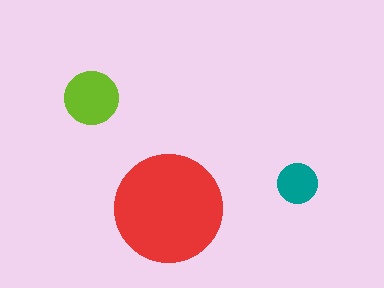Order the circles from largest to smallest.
the red one, the lime one, the teal one.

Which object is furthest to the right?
The teal circle is rightmost.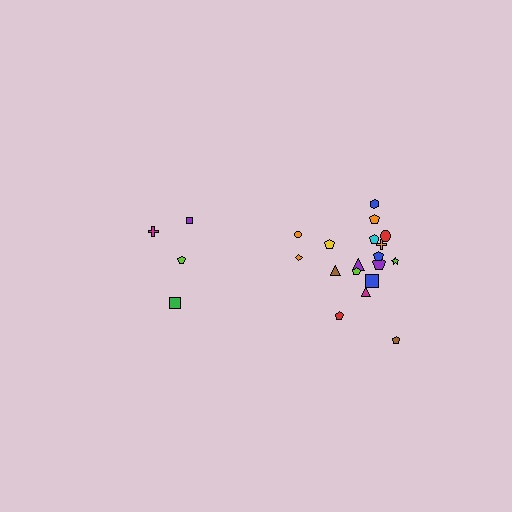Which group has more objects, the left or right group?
The right group.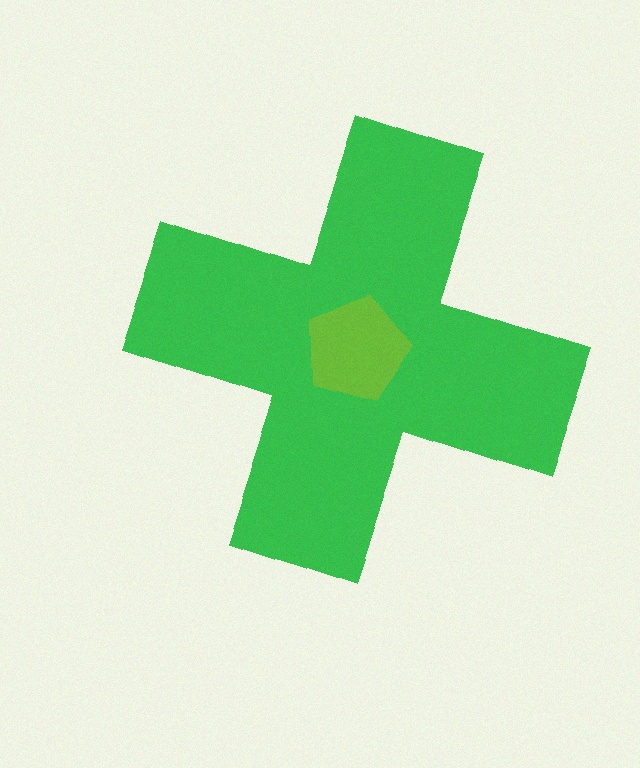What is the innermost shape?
The lime pentagon.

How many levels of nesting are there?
2.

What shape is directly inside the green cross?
The lime pentagon.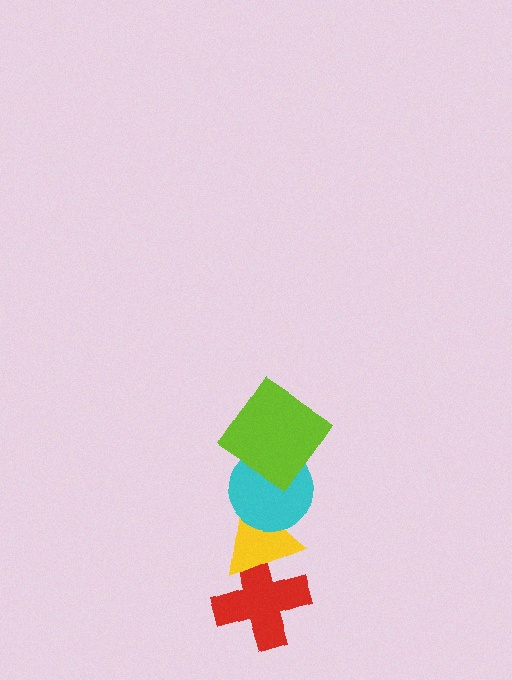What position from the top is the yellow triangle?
The yellow triangle is 3rd from the top.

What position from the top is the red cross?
The red cross is 4th from the top.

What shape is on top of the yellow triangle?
The cyan circle is on top of the yellow triangle.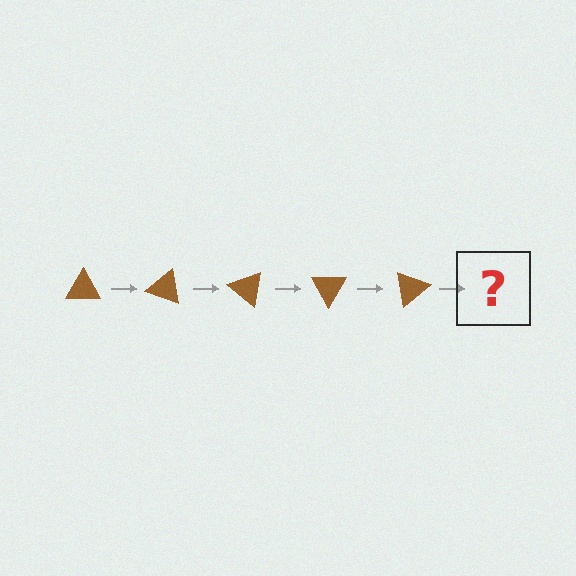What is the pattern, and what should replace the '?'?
The pattern is that the triangle rotates 20 degrees each step. The '?' should be a brown triangle rotated 100 degrees.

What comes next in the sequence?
The next element should be a brown triangle rotated 100 degrees.